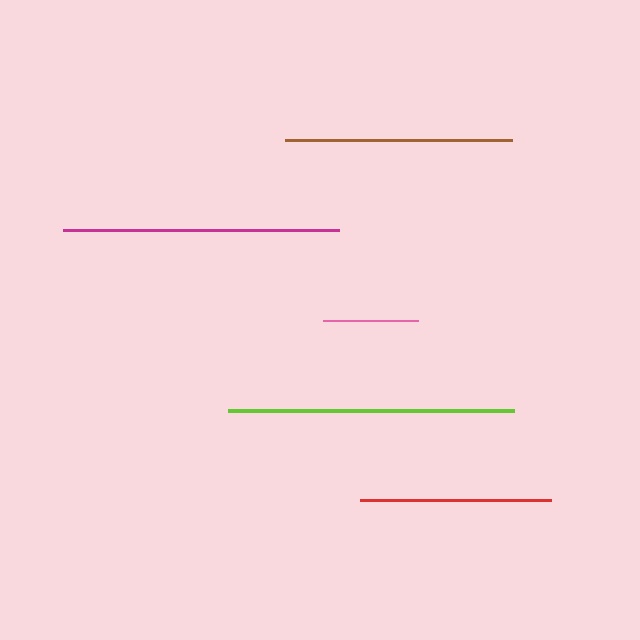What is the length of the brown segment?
The brown segment is approximately 227 pixels long.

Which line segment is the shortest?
The pink line is the shortest at approximately 96 pixels.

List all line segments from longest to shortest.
From longest to shortest: lime, magenta, brown, red, pink.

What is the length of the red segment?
The red segment is approximately 191 pixels long.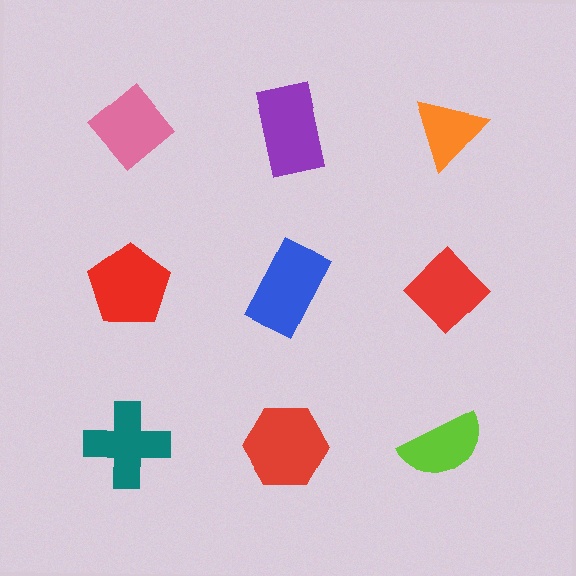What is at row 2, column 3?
A red diamond.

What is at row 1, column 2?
A purple rectangle.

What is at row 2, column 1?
A red pentagon.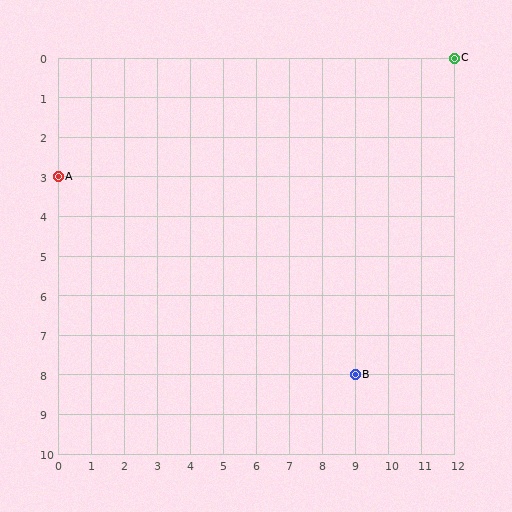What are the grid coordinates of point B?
Point B is at grid coordinates (9, 8).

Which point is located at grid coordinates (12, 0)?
Point C is at (12, 0).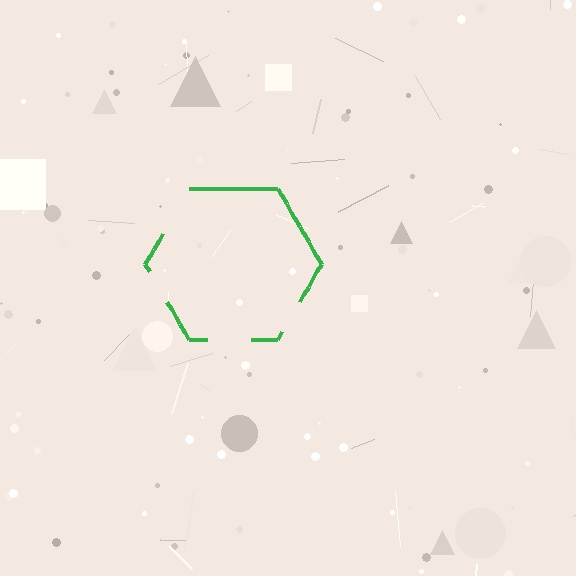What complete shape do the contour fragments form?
The contour fragments form a hexagon.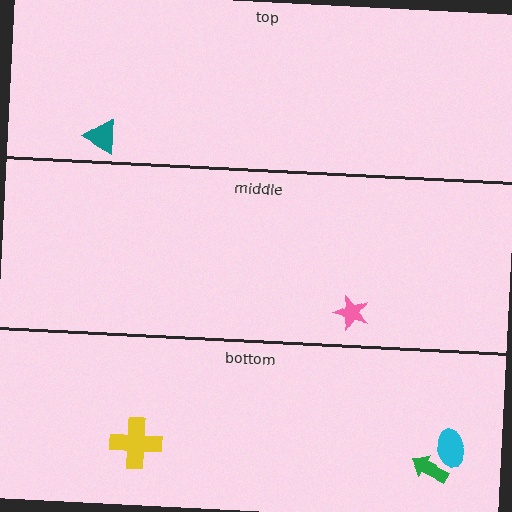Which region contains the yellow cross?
The bottom region.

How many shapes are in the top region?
1.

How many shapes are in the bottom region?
3.